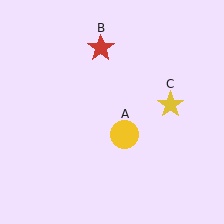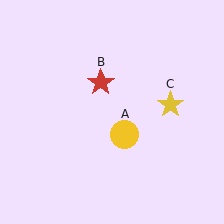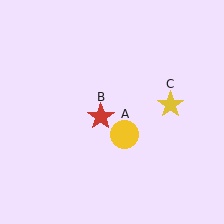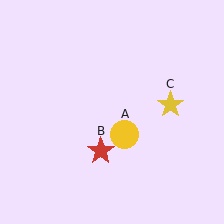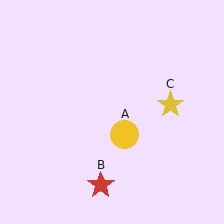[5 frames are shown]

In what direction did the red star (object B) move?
The red star (object B) moved down.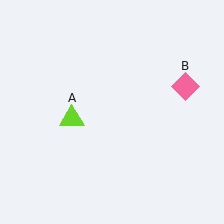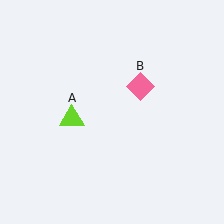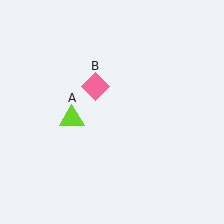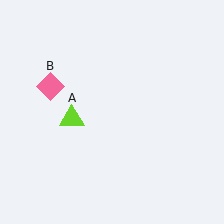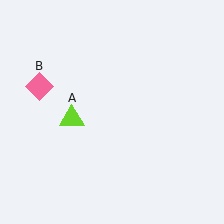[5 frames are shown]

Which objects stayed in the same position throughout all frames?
Lime triangle (object A) remained stationary.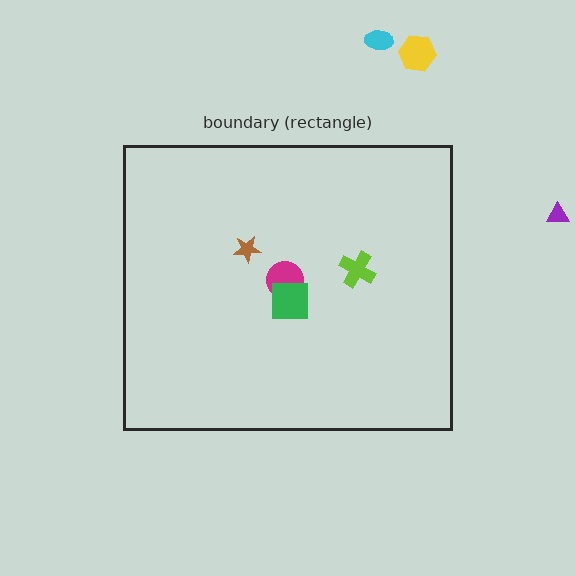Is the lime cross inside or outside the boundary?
Inside.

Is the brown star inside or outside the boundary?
Inside.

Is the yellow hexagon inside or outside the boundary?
Outside.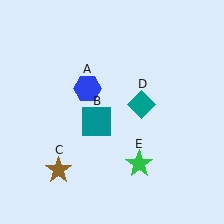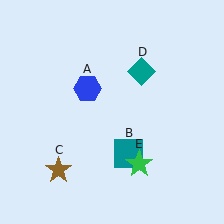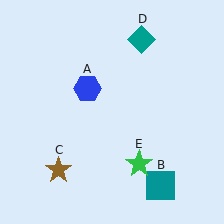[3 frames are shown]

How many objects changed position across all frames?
2 objects changed position: teal square (object B), teal diamond (object D).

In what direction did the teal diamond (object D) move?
The teal diamond (object D) moved up.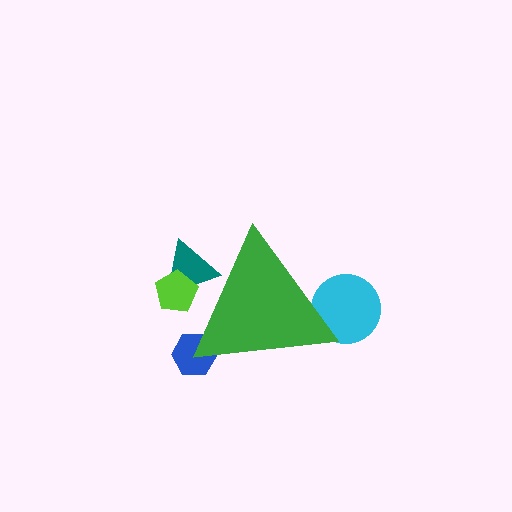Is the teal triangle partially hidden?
Yes, the teal triangle is partially hidden behind the green triangle.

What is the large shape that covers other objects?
A green triangle.